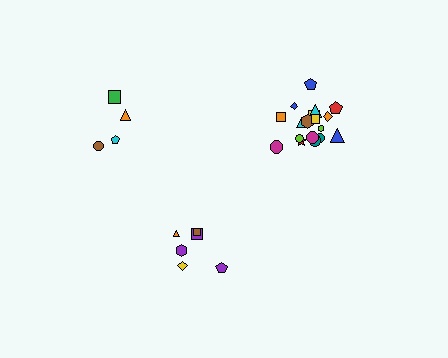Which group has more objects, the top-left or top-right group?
The top-right group.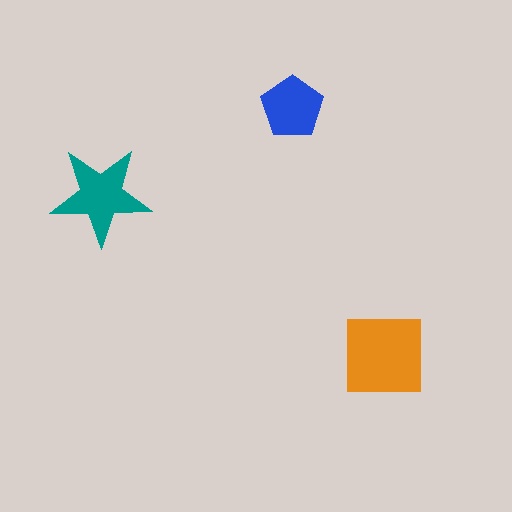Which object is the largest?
The orange square.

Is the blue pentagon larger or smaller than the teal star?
Smaller.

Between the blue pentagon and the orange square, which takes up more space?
The orange square.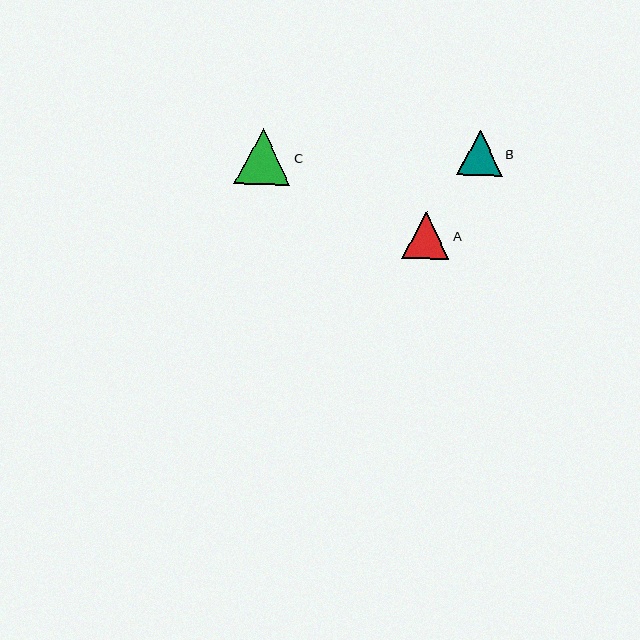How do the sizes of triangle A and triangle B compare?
Triangle A and triangle B are approximately the same size.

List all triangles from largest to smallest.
From largest to smallest: C, A, B.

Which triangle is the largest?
Triangle C is the largest with a size of approximately 56 pixels.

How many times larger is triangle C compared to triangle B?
Triangle C is approximately 1.2 times the size of triangle B.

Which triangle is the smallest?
Triangle B is the smallest with a size of approximately 45 pixels.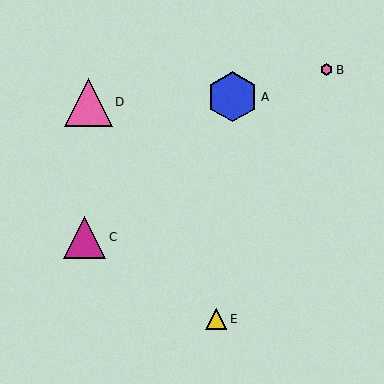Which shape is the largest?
The blue hexagon (labeled A) is the largest.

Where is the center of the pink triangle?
The center of the pink triangle is at (88, 102).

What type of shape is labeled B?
Shape B is a pink hexagon.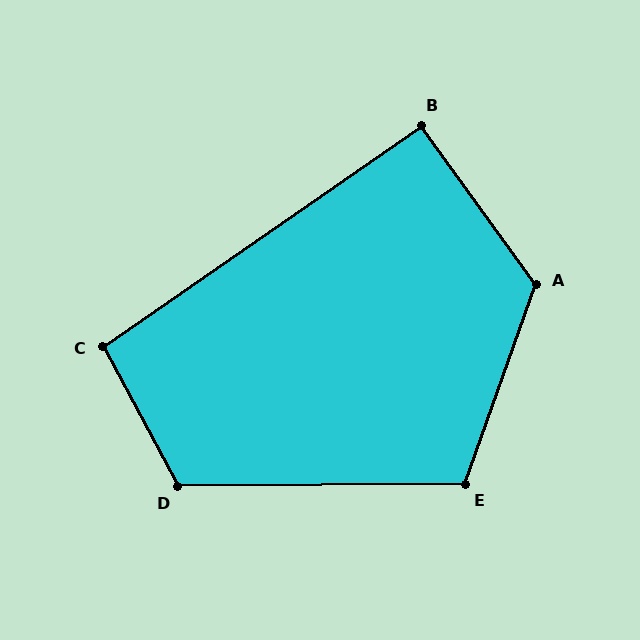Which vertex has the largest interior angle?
A, at approximately 125 degrees.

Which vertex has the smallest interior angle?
B, at approximately 91 degrees.